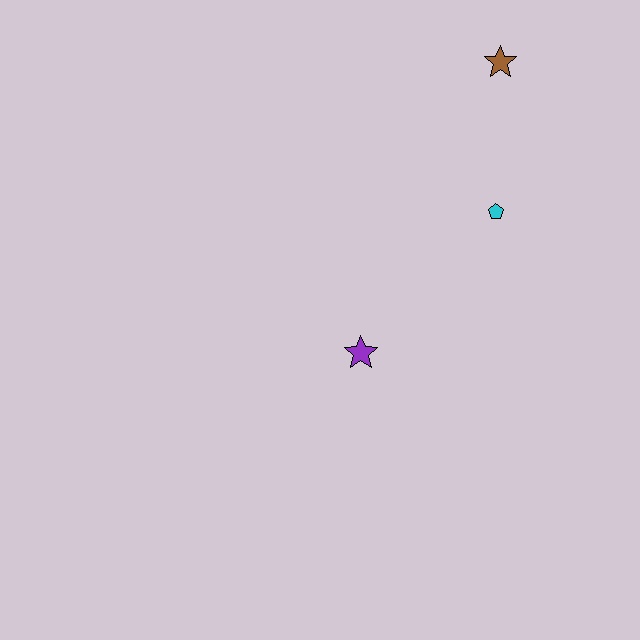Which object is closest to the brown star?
The cyan pentagon is closest to the brown star.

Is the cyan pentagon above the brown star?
No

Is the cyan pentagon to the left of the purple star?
No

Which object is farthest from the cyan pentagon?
The purple star is farthest from the cyan pentagon.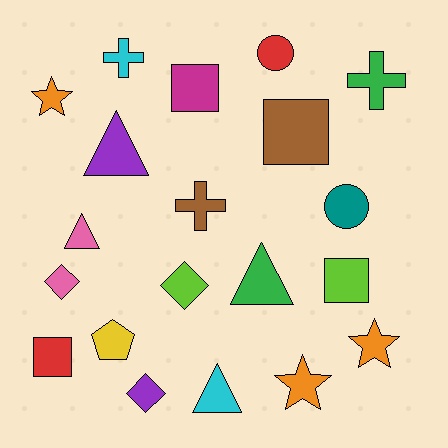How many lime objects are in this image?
There are 2 lime objects.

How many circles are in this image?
There are 2 circles.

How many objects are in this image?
There are 20 objects.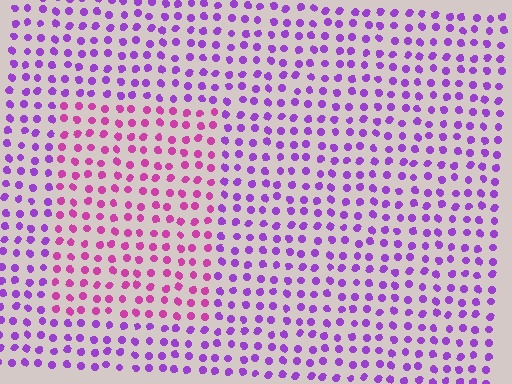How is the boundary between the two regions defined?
The boundary is defined purely by a slight shift in hue (about 37 degrees). Spacing, size, and orientation are identical on both sides.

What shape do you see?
I see a rectangle.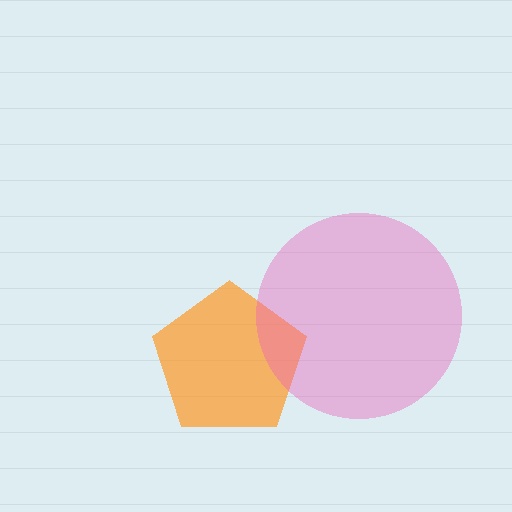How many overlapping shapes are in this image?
There are 2 overlapping shapes in the image.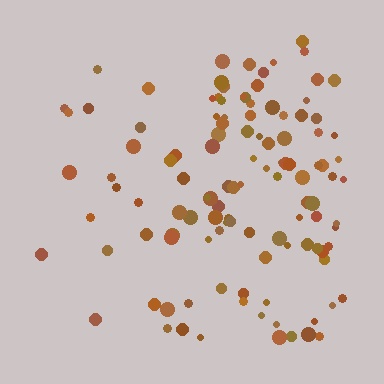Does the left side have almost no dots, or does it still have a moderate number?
Still a moderate number, just noticeably fewer than the right.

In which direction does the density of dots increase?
From left to right, with the right side densest.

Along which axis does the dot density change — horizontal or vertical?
Horizontal.